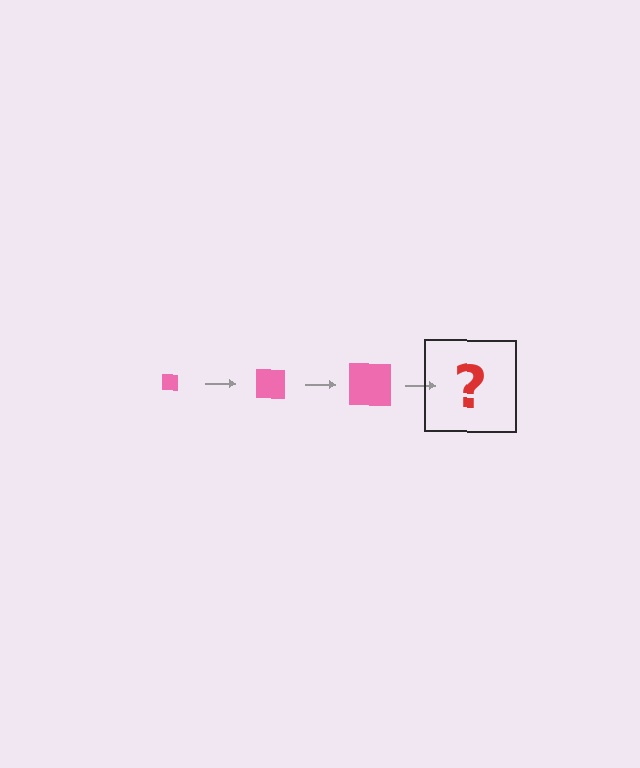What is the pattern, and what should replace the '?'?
The pattern is that the square gets progressively larger each step. The '?' should be a pink square, larger than the previous one.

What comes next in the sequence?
The next element should be a pink square, larger than the previous one.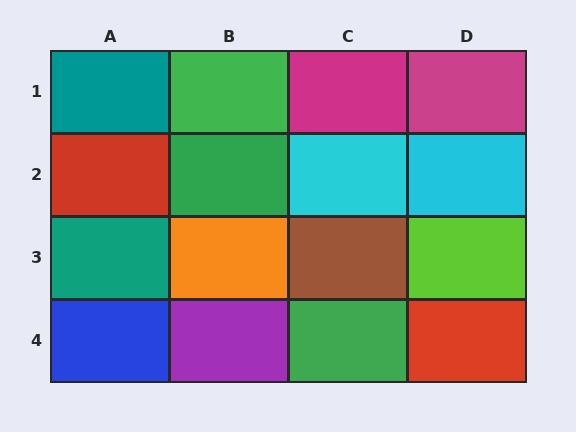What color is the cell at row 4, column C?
Green.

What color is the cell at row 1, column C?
Magenta.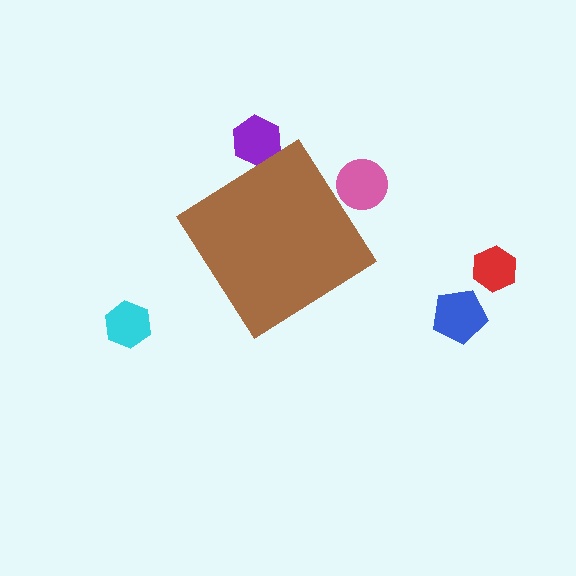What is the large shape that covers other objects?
A brown diamond.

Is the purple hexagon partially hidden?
Yes, the purple hexagon is partially hidden behind the brown diamond.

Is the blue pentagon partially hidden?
No, the blue pentagon is fully visible.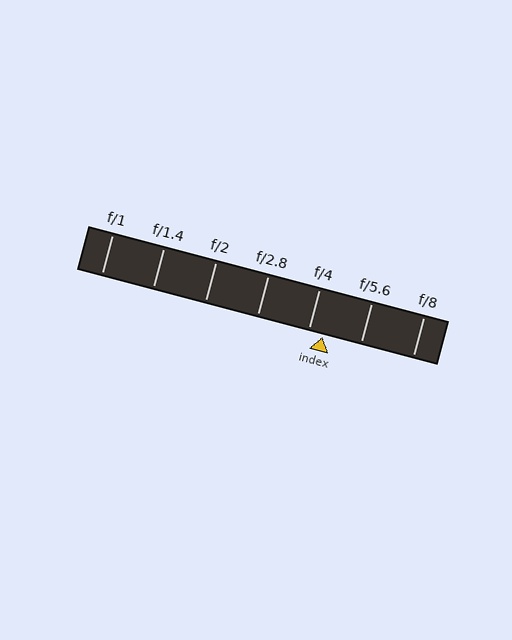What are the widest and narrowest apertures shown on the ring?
The widest aperture shown is f/1 and the narrowest is f/8.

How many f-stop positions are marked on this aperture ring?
There are 7 f-stop positions marked.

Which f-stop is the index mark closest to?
The index mark is closest to f/4.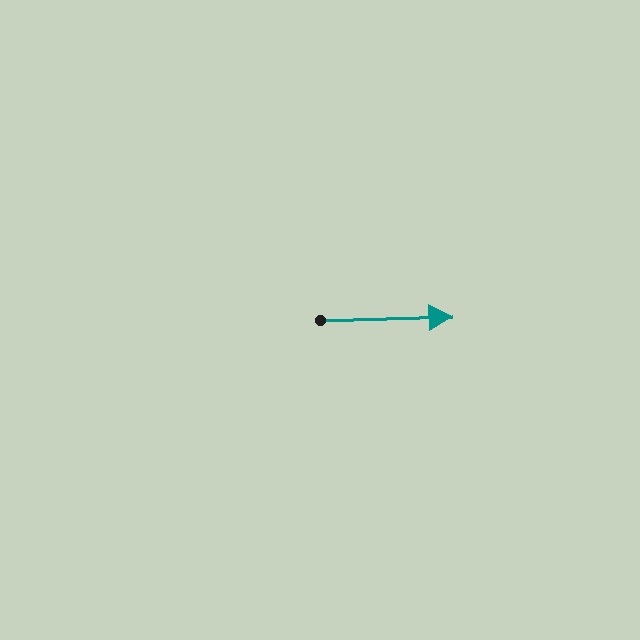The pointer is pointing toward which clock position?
Roughly 3 o'clock.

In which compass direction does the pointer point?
East.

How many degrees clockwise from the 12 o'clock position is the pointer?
Approximately 89 degrees.